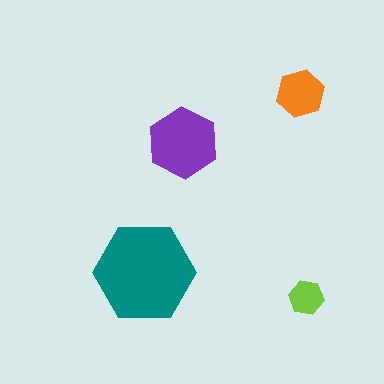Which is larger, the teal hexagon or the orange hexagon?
The teal one.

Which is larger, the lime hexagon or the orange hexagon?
The orange one.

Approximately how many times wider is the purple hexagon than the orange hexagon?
About 1.5 times wider.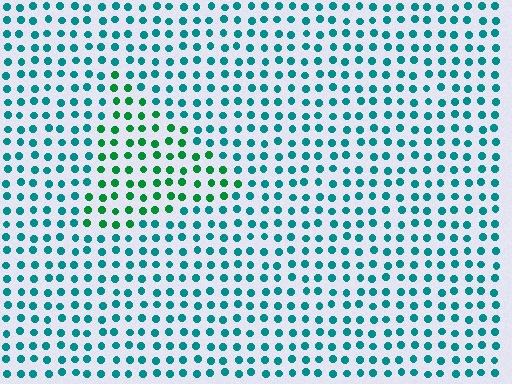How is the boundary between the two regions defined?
The boundary is defined purely by a slight shift in hue (about 37 degrees). Spacing, size, and orientation are identical on both sides.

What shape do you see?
I see a triangle.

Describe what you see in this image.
The image is filled with small teal elements in a uniform arrangement. A triangle-shaped region is visible where the elements are tinted to a slightly different hue, forming a subtle color boundary.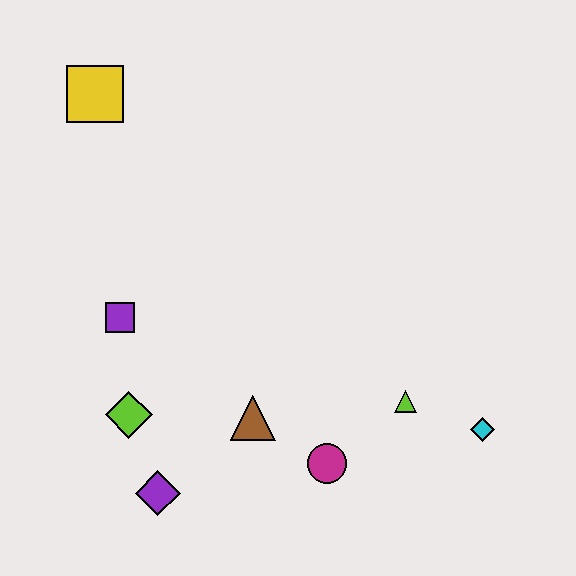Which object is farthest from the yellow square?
The cyan diamond is farthest from the yellow square.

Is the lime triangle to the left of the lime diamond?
No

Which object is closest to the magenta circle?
The brown triangle is closest to the magenta circle.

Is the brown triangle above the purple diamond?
Yes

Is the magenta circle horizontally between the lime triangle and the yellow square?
Yes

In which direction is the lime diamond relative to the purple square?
The lime diamond is below the purple square.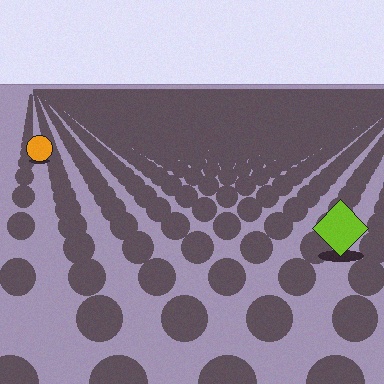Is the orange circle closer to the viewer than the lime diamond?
No. The lime diamond is closer — you can tell from the texture gradient: the ground texture is coarser near it.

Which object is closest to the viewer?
The lime diamond is closest. The texture marks near it are larger and more spread out.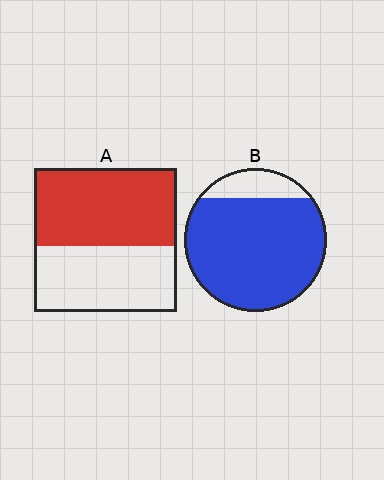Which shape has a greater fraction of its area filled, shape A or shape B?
Shape B.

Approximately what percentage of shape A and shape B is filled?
A is approximately 55% and B is approximately 85%.